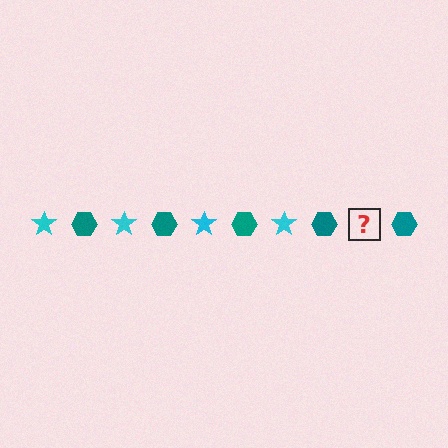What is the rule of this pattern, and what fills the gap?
The rule is that the pattern alternates between cyan star and teal hexagon. The gap should be filled with a cyan star.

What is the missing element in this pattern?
The missing element is a cyan star.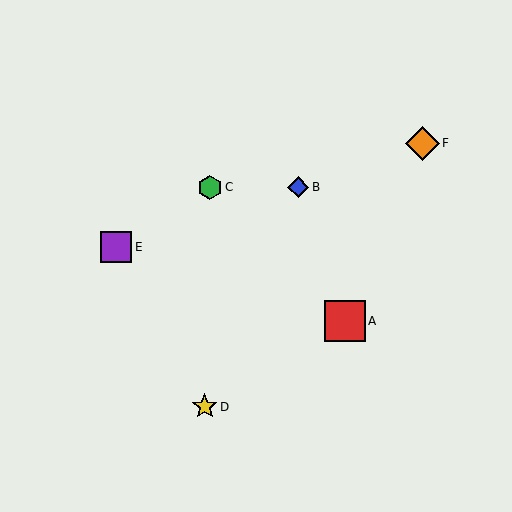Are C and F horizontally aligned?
No, C is at y≈187 and F is at y≈144.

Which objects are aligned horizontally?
Objects B, C are aligned horizontally.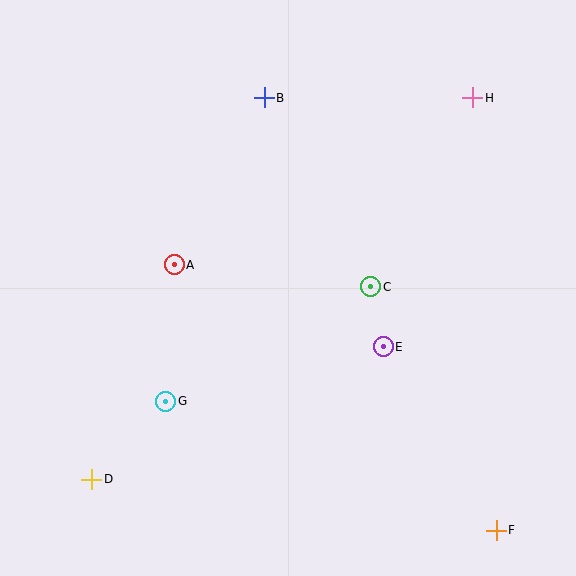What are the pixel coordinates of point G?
Point G is at (166, 401).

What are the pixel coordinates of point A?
Point A is at (174, 265).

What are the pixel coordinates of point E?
Point E is at (383, 347).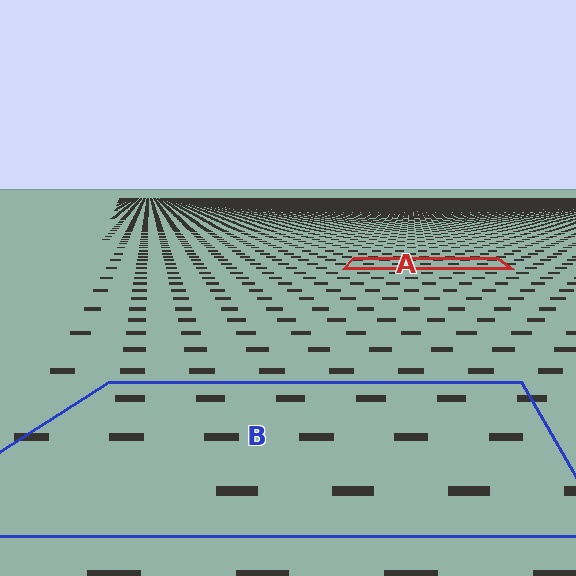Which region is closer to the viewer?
Region B is closer. The texture elements there are larger and more spread out.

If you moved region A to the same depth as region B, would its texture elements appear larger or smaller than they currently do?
They would appear larger. At a closer depth, the same texture elements are projected at a bigger on-screen size.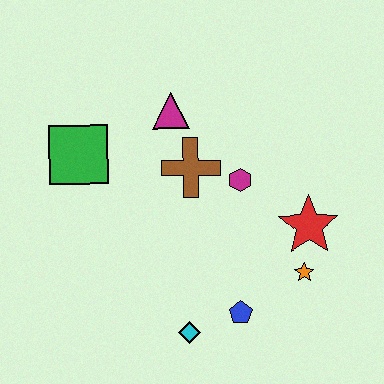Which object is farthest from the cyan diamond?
The magenta triangle is farthest from the cyan diamond.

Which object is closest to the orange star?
The red star is closest to the orange star.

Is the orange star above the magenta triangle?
No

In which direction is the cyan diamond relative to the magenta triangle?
The cyan diamond is below the magenta triangle.